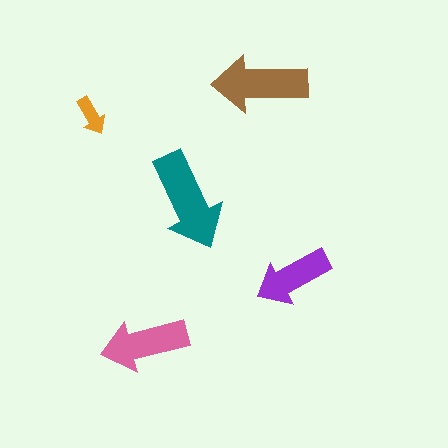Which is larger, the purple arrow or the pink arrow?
The pink one.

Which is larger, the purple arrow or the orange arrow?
The purple one.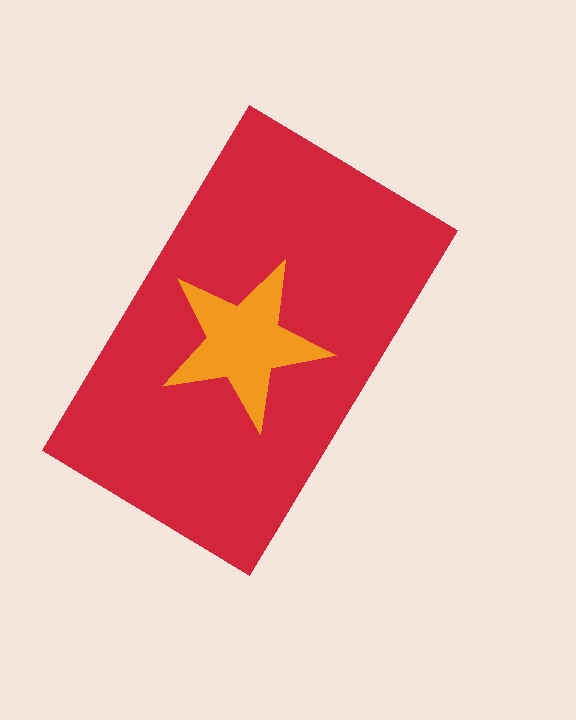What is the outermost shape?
The red rectangle.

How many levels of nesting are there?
2.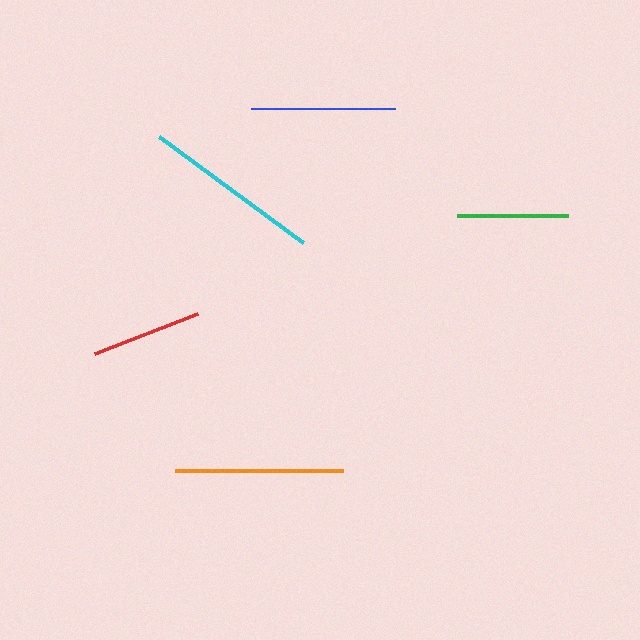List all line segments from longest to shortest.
From longest to shortest: cyan, orange, blue, green, red.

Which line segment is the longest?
The cyan line is the longest at approximately 178 pixels.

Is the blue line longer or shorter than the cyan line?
The cyan line is longer than the blue line.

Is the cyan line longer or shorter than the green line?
The cyan line is longer than the green line.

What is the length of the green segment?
The green segment is approximately 111 pixels long.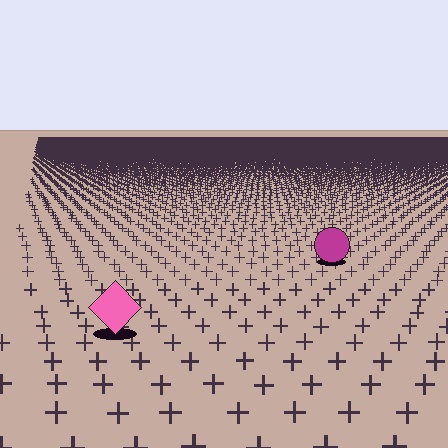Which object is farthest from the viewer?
The magenta circle is farthest from the viewer. It appears smaller and the ground texture around it is denser.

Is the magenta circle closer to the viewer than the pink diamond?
No. The pink diamond is closer — you can tell from the texture gradient: the ground texture is coarser near it.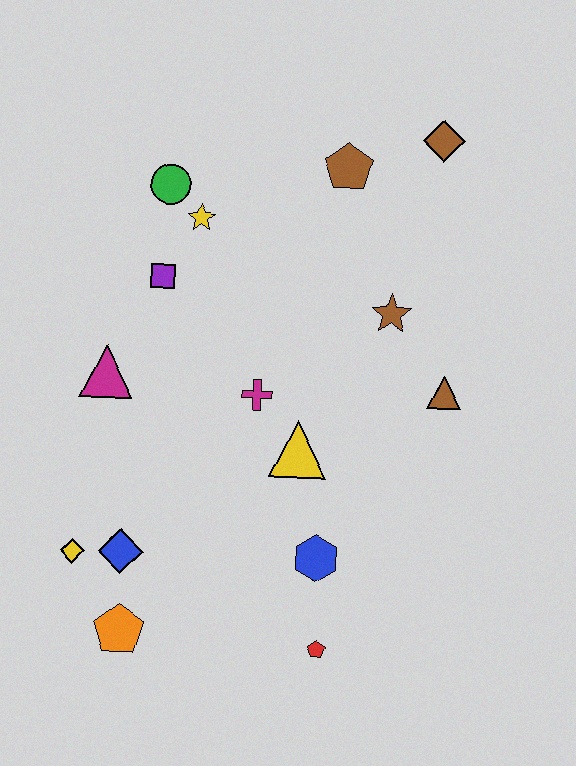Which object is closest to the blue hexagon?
The red pentagon is closest to the blue hexagon.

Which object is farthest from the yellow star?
The red pentagon is farthest from the yellow star.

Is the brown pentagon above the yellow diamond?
Yes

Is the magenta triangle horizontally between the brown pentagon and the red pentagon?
No